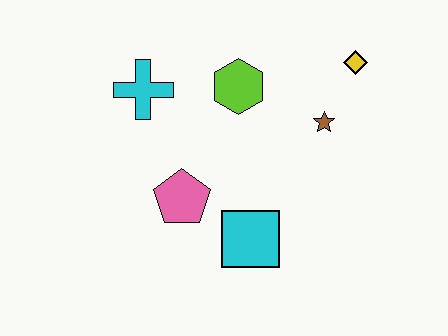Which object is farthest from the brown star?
The cyan cross is farthest from the brown star.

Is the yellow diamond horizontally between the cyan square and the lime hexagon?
No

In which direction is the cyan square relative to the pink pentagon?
The cyan square is to the right of the pink pentagon.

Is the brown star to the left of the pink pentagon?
No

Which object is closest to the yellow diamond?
The brown star is closest to the yellow diamond.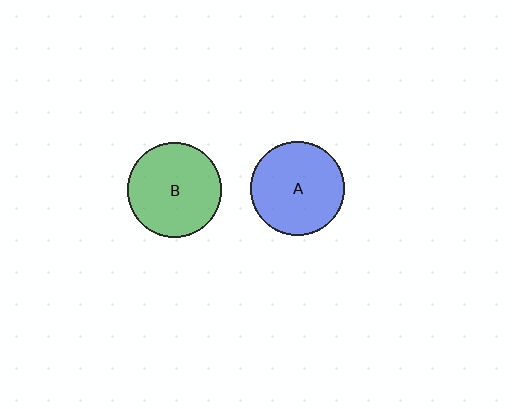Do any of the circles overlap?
No, none of the circles overlap.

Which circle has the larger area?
Circle A (blue).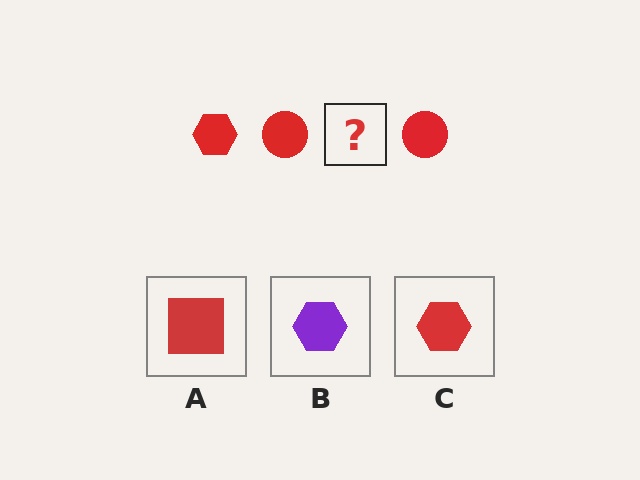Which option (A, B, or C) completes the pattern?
C.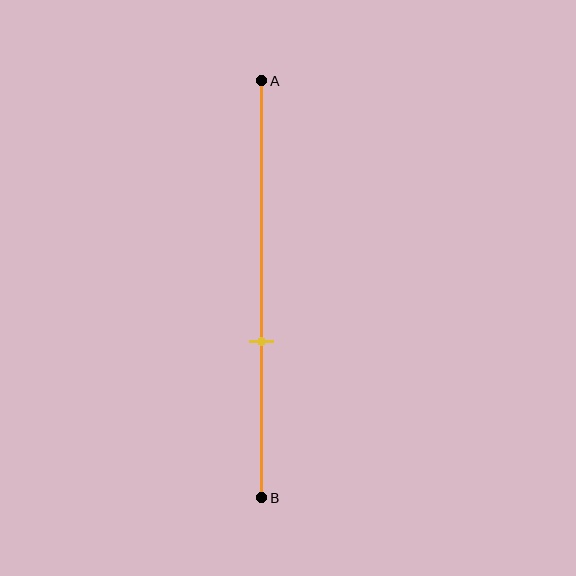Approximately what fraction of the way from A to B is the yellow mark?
The yellow mark is approximately 65% of the way from A to B.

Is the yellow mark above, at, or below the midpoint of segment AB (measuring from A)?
The yellow mark is below the midpoint of segment AB.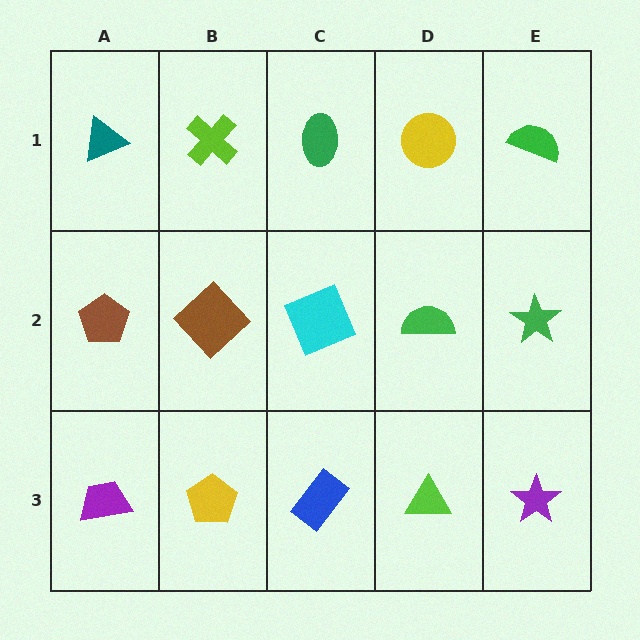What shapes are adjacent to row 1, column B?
A brown diamond (row 2, column B), a teal triangle (row 1, column A), a green ellipse (row 1, column C).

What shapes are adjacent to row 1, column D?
A green semicircle (row 2, column D), a green ellipse (row 1, column C), a green semicircle (row 1, column E).